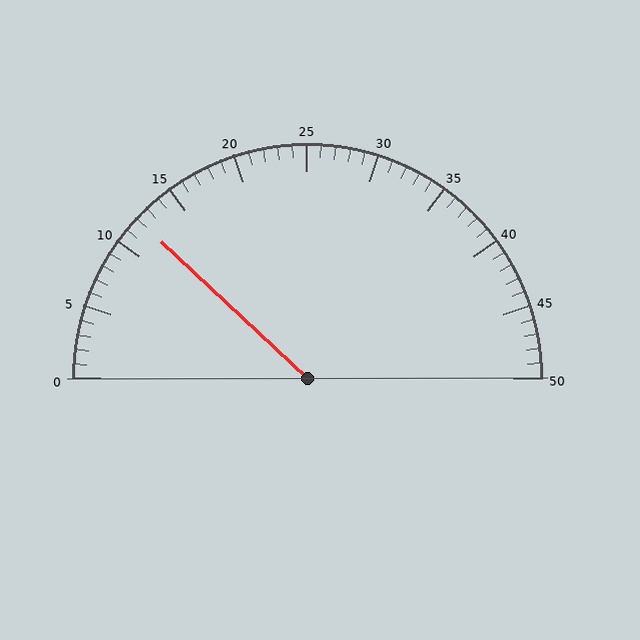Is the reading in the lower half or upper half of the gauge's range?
The reading is in the lower half of the range (0 to 50).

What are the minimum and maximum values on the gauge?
The gauge ranges from 0 to 50.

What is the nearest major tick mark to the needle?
The nearest major tick mark is 10.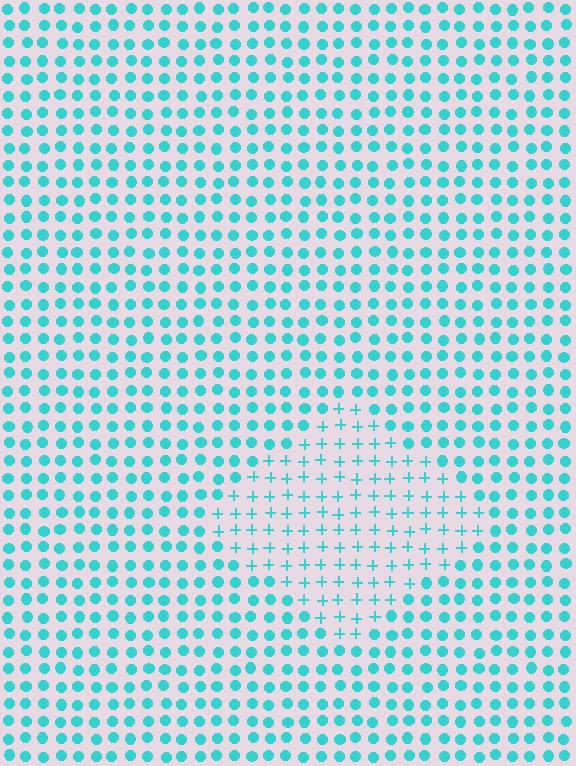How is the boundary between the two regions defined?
The boundary is defined by a change in element shape: plus signs inside vs. circles outside. All elements share the same color and spacing.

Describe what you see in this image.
The image is filled with small cyan elements arranged in a uniform grid. A diamond-shaped region contains plus signs, while the surrounding area contains circles. The boundary is defined purely by the change in element shape.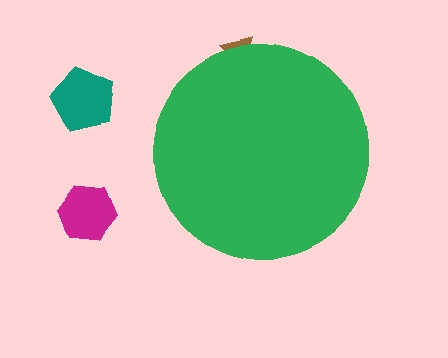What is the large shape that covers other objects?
A green circle.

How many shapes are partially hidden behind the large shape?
1 shape is partially hidden.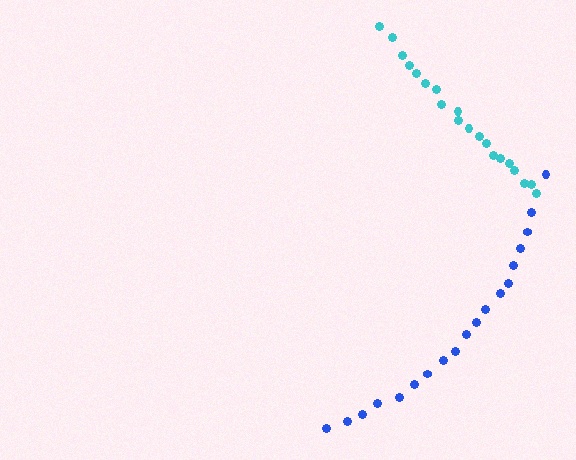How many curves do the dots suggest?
There are 2 distinct paths.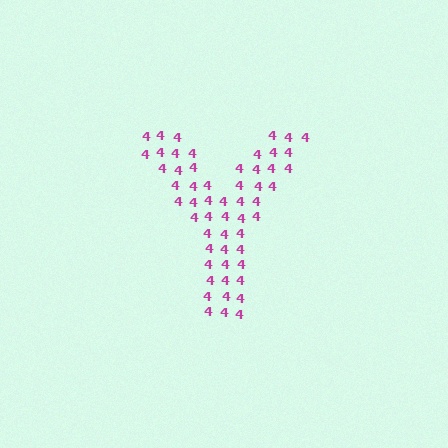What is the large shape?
The large shape is the letter Y.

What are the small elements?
The small elements are digit 4's.